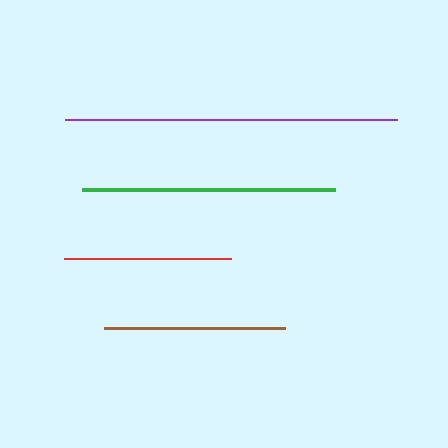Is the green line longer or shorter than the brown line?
The green line is longer than the brown line.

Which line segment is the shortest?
The red line is the shortest at approximately 167 pixels.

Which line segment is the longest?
The purple line is the longest at approximately 332 pixels.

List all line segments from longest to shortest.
From longest to shortest: purple, green, brown, red.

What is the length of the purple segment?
The purple segment is approximately 332 pixels long.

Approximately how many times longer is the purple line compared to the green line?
The purple line is approximately 1.3 times the length of the green line.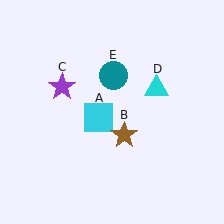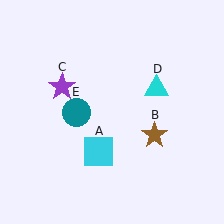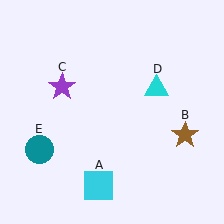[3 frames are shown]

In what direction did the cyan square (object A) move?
The cyan square (object A) moved down.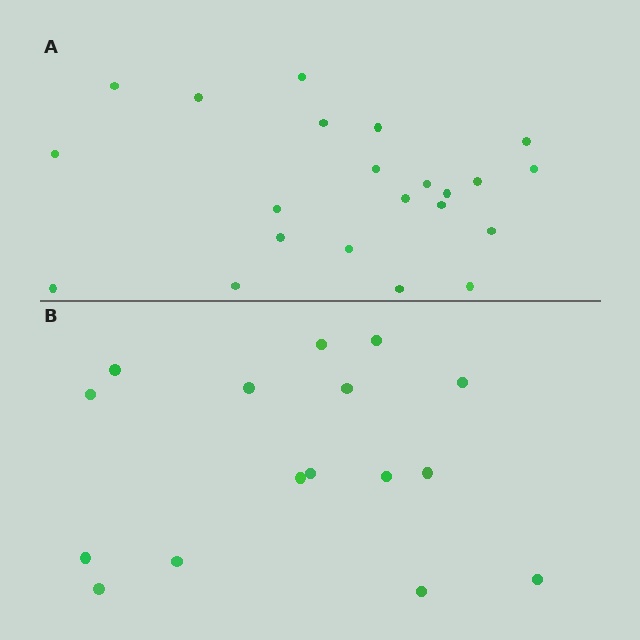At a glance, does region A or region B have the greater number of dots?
Region A (the top region) has more dots.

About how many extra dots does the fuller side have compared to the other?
Region A has about 6 more dots than region B.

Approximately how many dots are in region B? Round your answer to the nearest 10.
About 20 dots. (The exact count is 16, which rounds to 20.)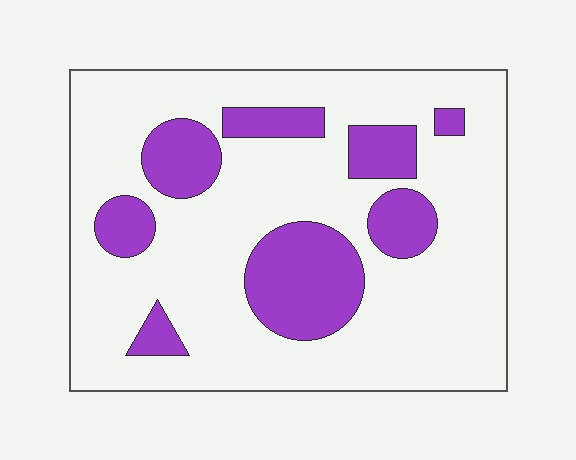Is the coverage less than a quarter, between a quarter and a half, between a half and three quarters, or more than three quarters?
Less than a quarter.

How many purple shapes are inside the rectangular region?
8.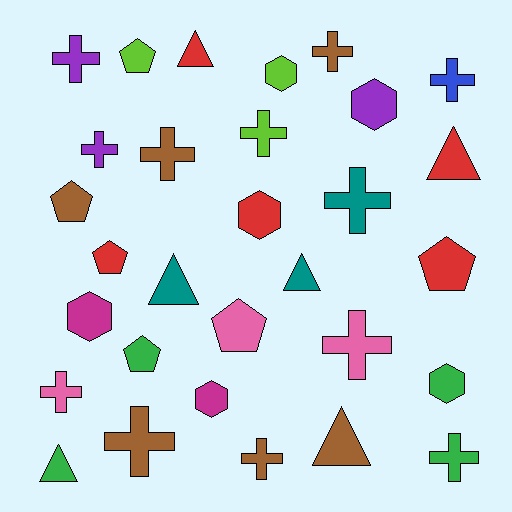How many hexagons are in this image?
There are 6 hexagons.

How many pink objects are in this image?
There are 3 pink objects.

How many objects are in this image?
There are 30 objects.